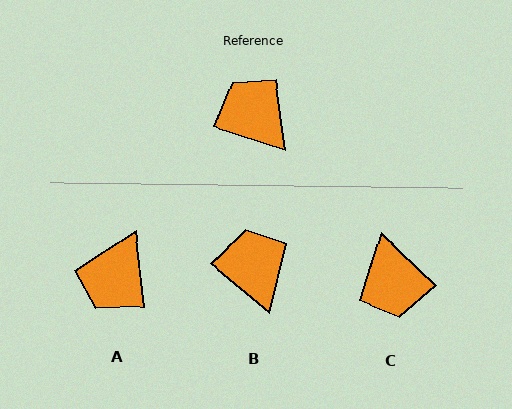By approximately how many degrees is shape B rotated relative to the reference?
Approximately 22 degrees clockwise.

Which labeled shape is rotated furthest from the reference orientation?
C, about 154 degrees away.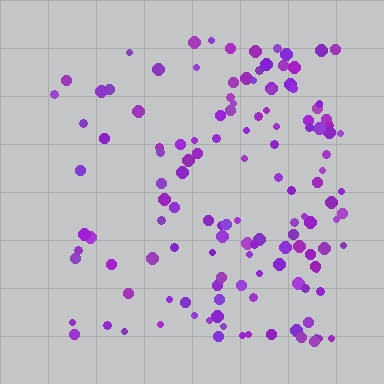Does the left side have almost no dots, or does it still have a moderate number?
Still a moderate number, just noticeably fewer than the right.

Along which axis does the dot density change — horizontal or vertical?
Horizontal.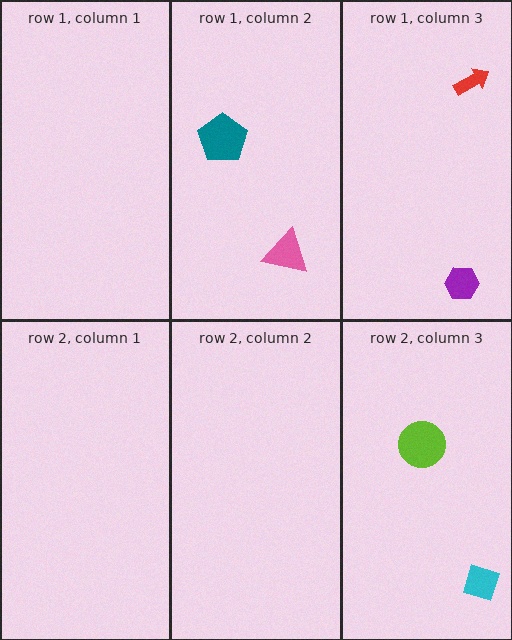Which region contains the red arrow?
The row 1, column 3 region.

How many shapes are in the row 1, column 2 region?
2.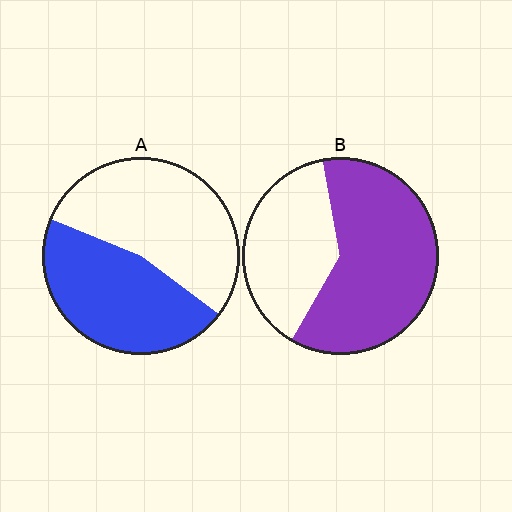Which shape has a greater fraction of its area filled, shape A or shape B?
Shape B.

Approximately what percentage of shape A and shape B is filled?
A is approximately 45% and B is approximately 60%.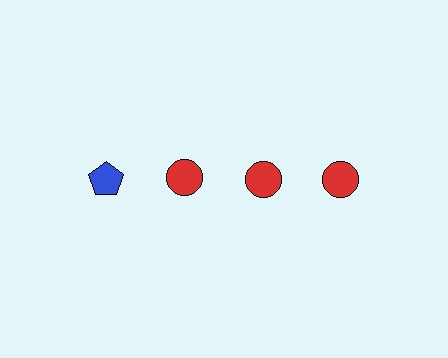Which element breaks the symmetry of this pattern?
The blue pentagon in the top row, leftmost column breaks the symmetry. All other shapes are red circles.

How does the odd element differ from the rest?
It differs in both color (blue instead of red) and shape (pentagon instead of circle).